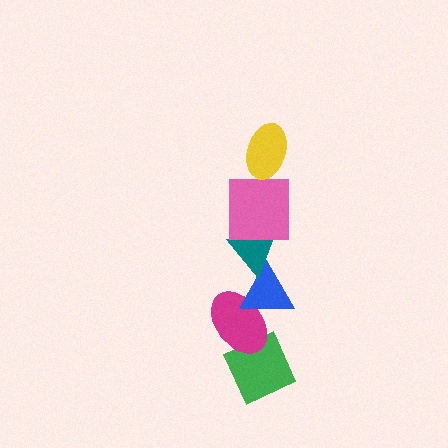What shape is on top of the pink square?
The yellow ellipse is on top of the pink square.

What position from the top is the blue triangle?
The blue triangle is 4th from the top.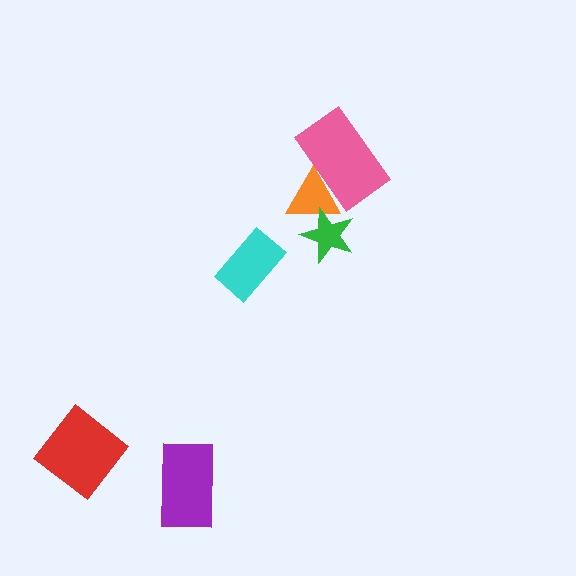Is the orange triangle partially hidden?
Yes, it is partially covered by another shape.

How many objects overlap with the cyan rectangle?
0 objects overlap with the cyan rectangle.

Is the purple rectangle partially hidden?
No, no other shape covers it.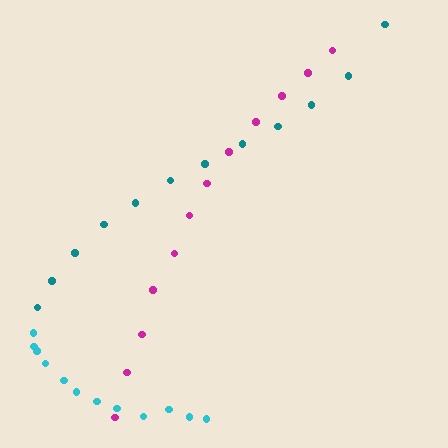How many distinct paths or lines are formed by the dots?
There are 3 distinct paths.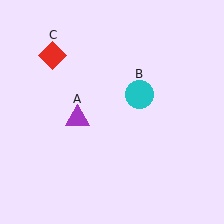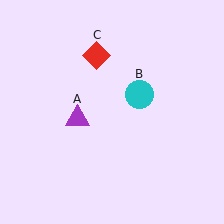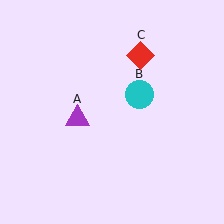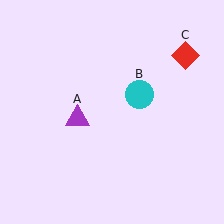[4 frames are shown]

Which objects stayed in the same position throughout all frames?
Purple triangle (object A) and cyan circle (object B) remained stationary.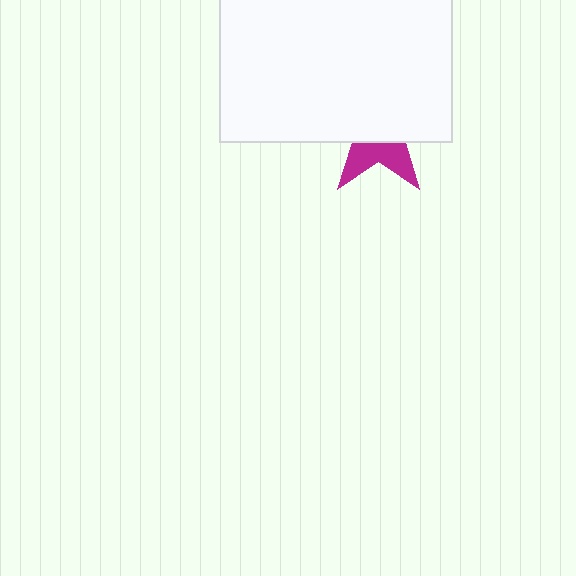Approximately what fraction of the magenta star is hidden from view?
Roughly 65% of the magenta star is hidden behind the white rectangle.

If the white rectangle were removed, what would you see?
You would see the complete magenta star.